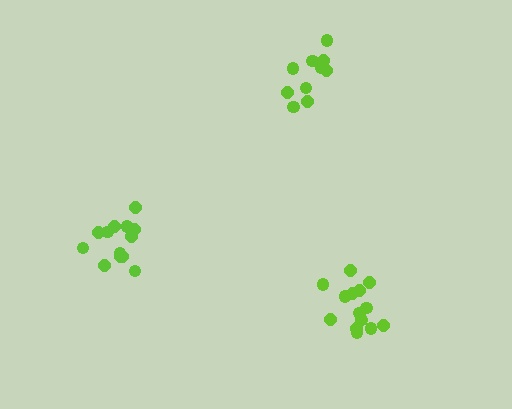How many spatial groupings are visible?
There are 3 spatial groupings.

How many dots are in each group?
Group 1: 14 dots, Group 2: 13 dots, Group 3: 11 dots (38 total).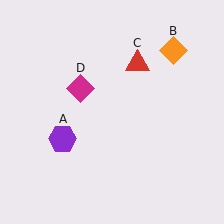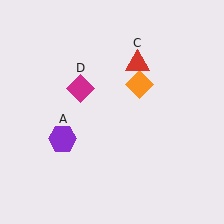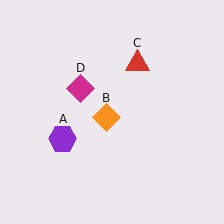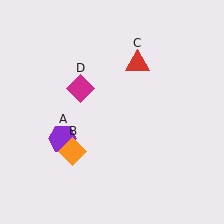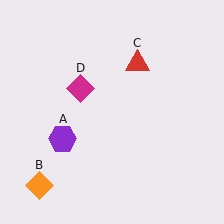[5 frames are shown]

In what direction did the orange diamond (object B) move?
The orange diamond (object B) moved down and to the left.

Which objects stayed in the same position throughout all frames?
Purple hexagon (object A) and red triangle (object C) and magenta diamond (object D) remained stationary.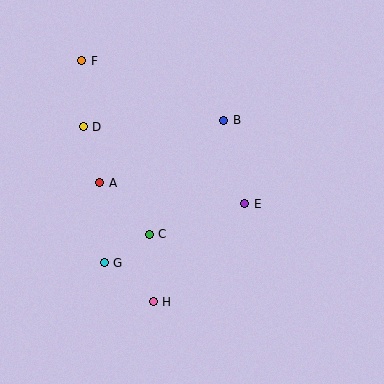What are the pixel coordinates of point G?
Point G is at (104, 263).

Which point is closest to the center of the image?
Point E at (245, 204) is closest to the center.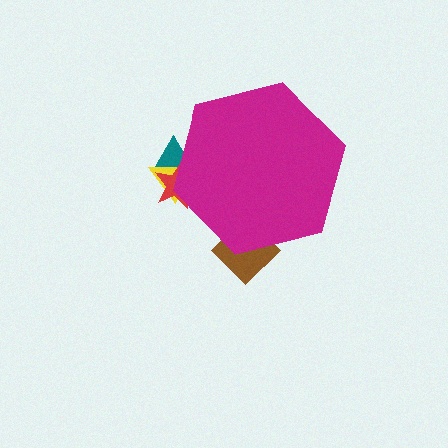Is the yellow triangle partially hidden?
Yes, the yellow triangle is partially hidden behind the magenta hexagon.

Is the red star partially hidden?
Yes, the red star is partially hidden behind the magenta hexagon.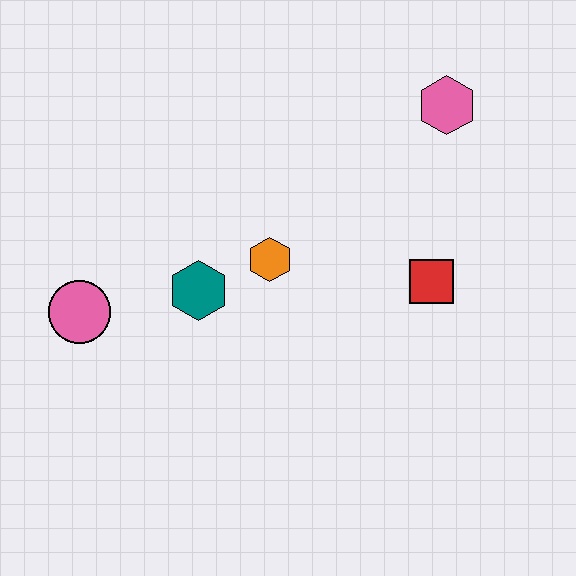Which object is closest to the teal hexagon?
The orange hexagon is closest to the teal hexagon.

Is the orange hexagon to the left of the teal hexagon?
No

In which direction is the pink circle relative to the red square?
The pink circle is to the left of the red square.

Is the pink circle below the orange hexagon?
Yes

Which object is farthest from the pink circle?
The pink hexagon is farthest from the pink circle.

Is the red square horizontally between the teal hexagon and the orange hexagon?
No